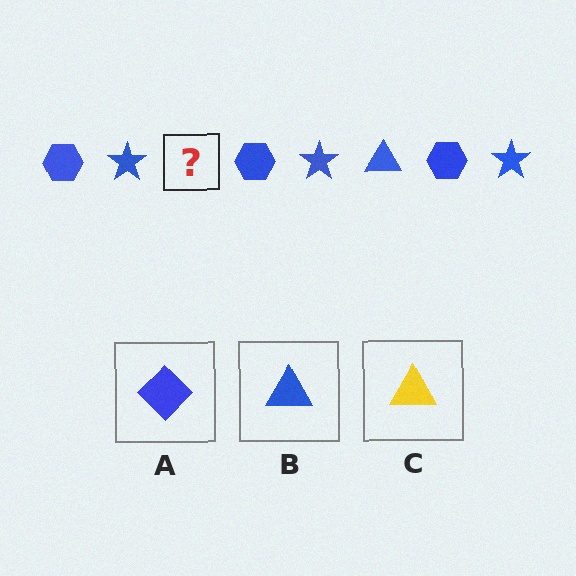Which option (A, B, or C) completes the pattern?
B.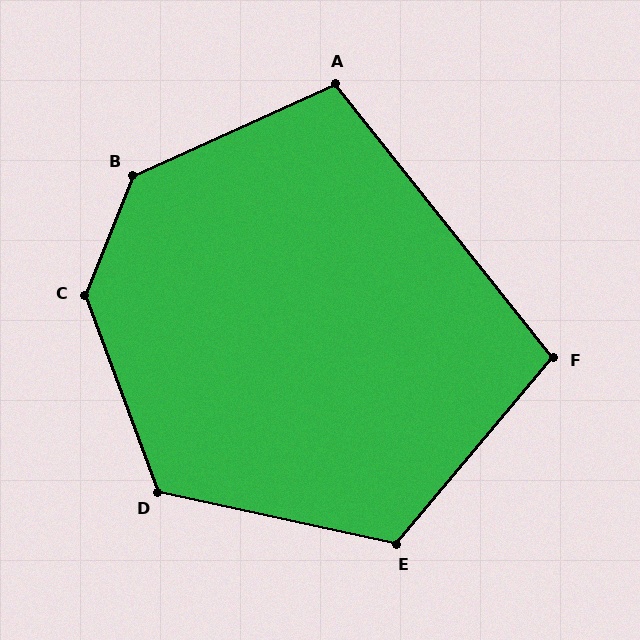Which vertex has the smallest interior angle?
F, at approximately 101 degrees.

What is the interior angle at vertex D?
Approximately 123 degrees (obtuse).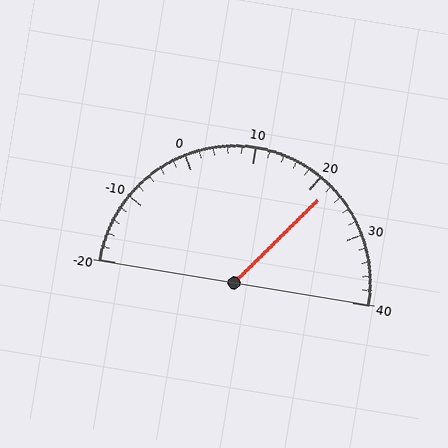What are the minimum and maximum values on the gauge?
The gauge ranges from -20 to 40.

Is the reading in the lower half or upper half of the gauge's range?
The reading is in the upper half of the range (-20 to 40).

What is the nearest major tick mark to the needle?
The nearest major tick mark is 20.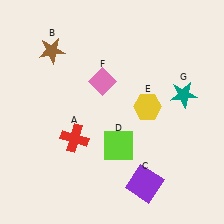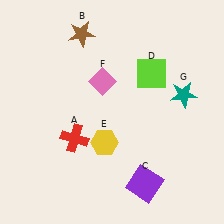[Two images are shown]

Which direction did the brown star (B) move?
The brown star (B) moved right.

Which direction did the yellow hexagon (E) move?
The yellow hexagon (E) moved left.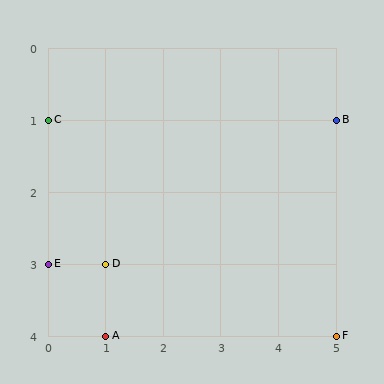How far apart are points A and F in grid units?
Points A and F are 4 columns apart.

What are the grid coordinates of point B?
Point B is at grid coordinates (5, 1).